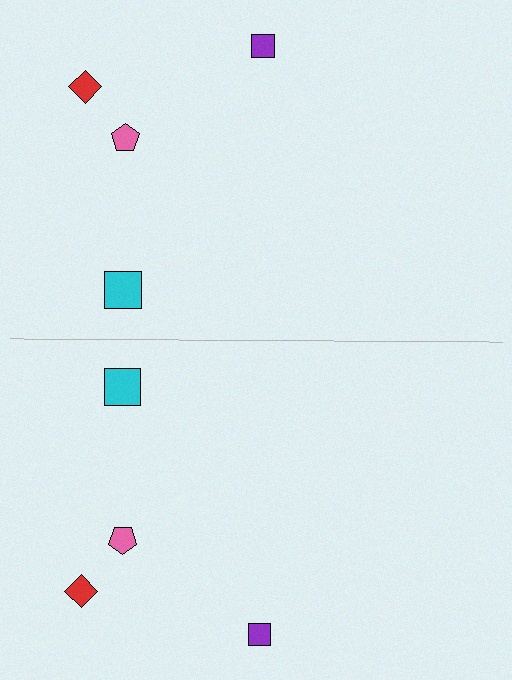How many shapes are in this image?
There are 8 shapes in this image.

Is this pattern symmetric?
Yes, this pattern has bilateral (reflection) symmetry.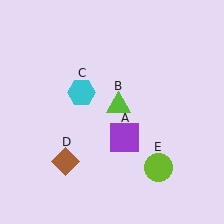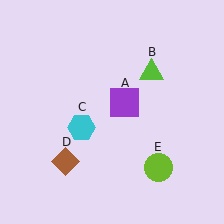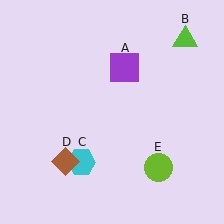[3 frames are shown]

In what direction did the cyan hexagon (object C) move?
The cyan hexagon (object C) moved down.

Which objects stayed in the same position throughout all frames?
Brown diamond (object D) and lime circle (object E) remained stationary.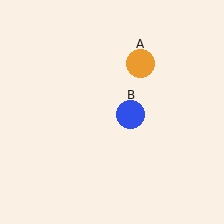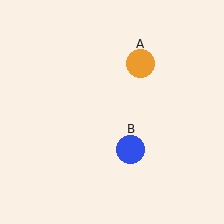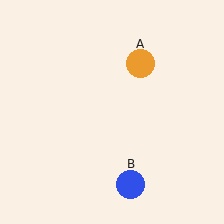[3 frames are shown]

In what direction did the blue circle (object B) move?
The blue circle (object B) moved down.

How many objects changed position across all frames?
1 object changed position: blue circle (object B).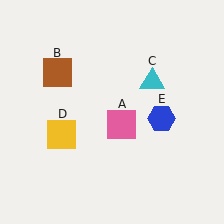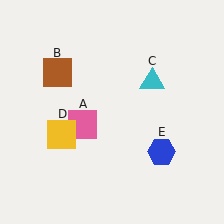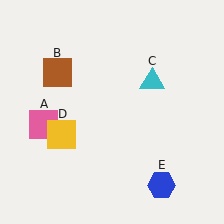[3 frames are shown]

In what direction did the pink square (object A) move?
The pink square (object A) moved left.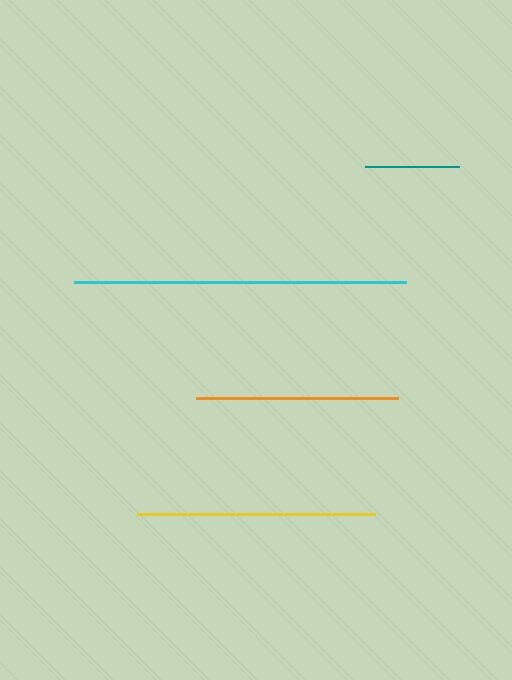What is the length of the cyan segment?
The cyan segment is approximately 332 pixels long.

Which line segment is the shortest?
The teal line is the shortest at approximately 94 pixels.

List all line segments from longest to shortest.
From longest to shortest: cyan, yellow, orange, teal.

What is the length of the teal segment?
The teal segment is approximately 94 pixels long.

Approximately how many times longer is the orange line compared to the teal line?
The orange line is approximately 2.1 times the length of the teal line.